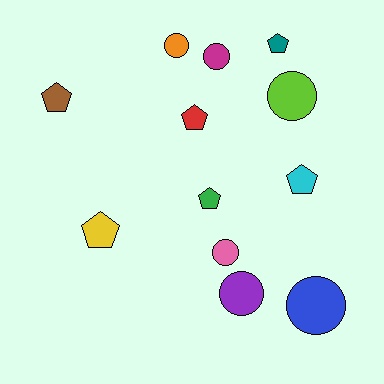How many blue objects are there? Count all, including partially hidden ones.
There is 1 blue object.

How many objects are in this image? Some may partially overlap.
There are 12 objects.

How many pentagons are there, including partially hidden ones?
There are 6 pentagons.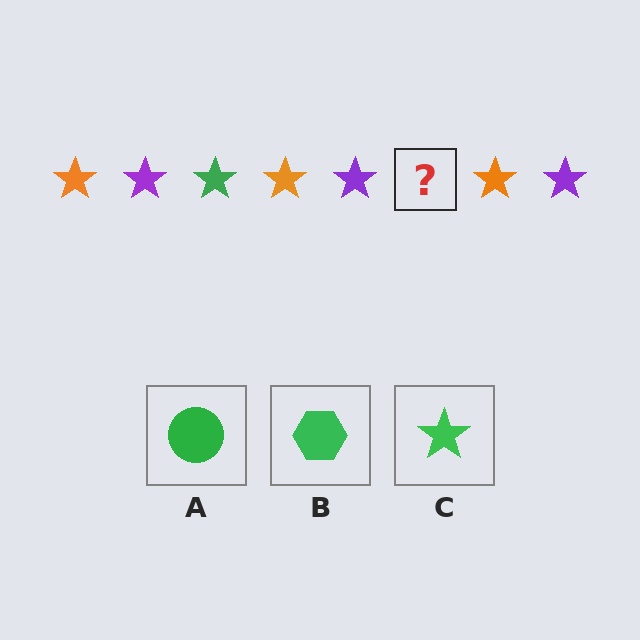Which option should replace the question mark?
Option C.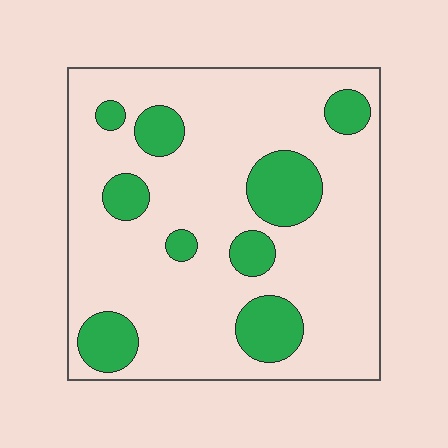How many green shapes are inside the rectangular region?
9.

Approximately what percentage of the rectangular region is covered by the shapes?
Approximately 20%.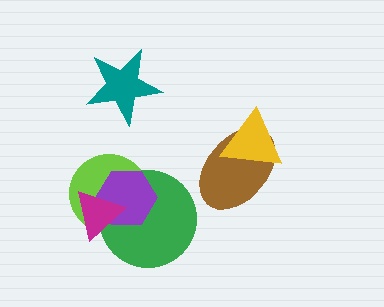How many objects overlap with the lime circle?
3 objects overlap with the lime circle.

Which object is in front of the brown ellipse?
The yellow triangle is in front of the brown ellipse.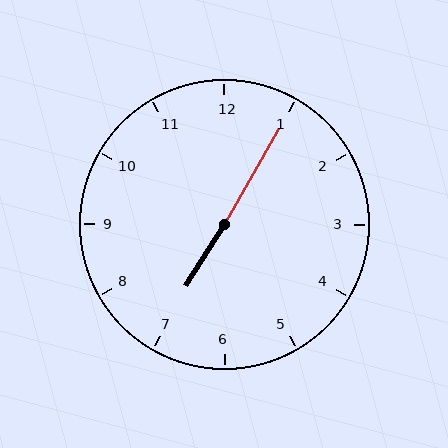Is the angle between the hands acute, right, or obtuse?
It is obtuse.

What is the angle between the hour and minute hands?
Approximately 178 degrees.